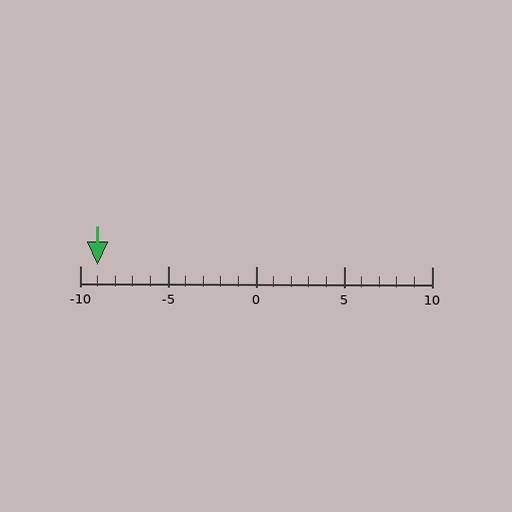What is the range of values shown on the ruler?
The ruler shows values from -10 to 10.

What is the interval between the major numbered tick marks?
The major tick marks are spaced 5 units apart.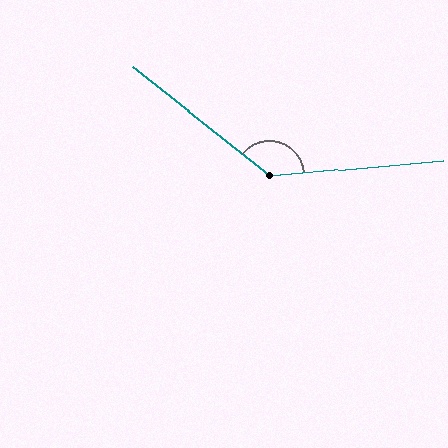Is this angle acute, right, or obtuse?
It is obtuse.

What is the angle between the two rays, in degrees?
Approximately 137 degrees.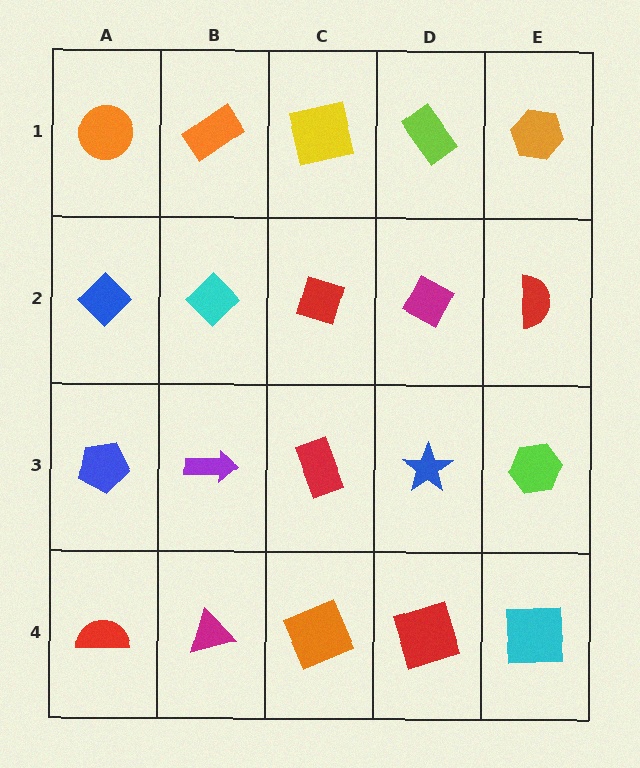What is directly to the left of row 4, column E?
A red square.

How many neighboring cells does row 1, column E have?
2.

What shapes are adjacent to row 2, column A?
An orange circle (row 1, column A), a blue pentagon (row 3, column A), a cyan diamond (row 2, column B).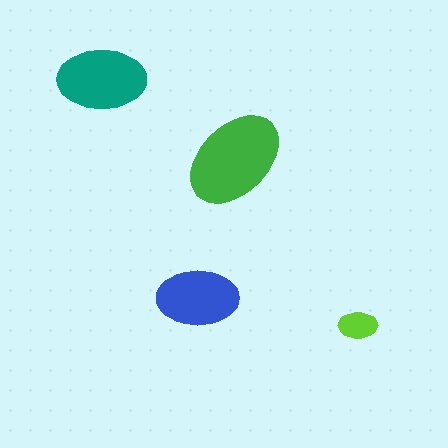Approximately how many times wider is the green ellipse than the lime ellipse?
About 2.5 times wider.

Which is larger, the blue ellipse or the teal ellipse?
The teal one.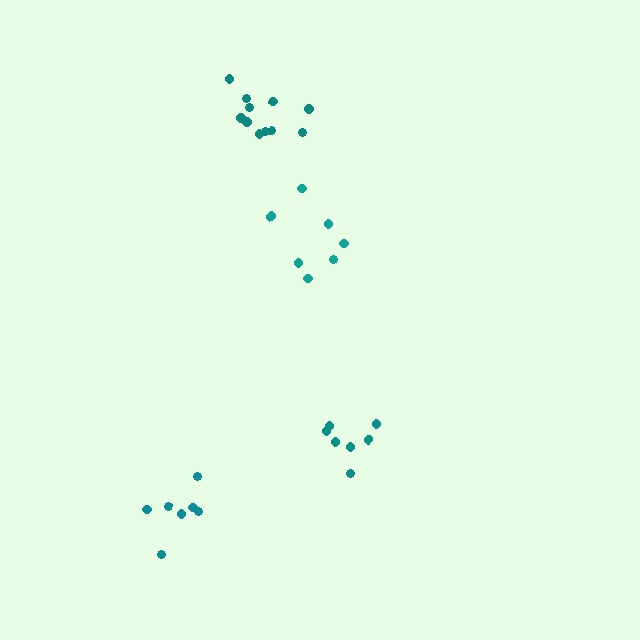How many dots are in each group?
Group 1: 7 dots, Group 2: 7 dots, Group 3: 11 dots, Group 4: 7 dots (32 total).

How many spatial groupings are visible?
There are 4 spatial groupings.